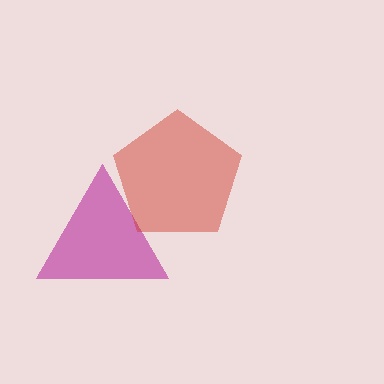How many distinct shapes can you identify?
There are 2 distinct shapes: a magenta triangle, a red pentagon.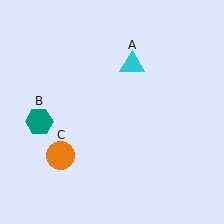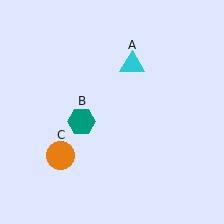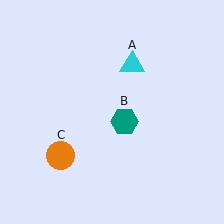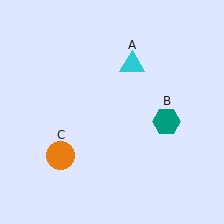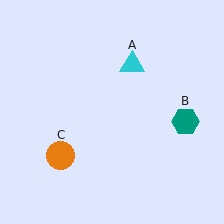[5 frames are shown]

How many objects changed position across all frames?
1 object changed position: teal hexagon (object B).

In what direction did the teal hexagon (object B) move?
The teal hexagon (object B) moved right.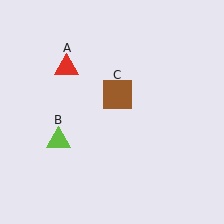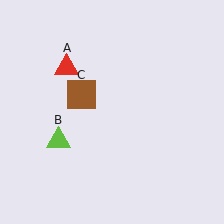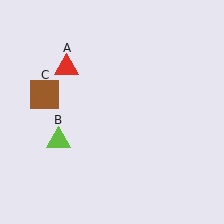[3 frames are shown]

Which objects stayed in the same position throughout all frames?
Red triangle (object A) and lime triangle (object B) remained stationary.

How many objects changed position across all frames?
1 object changed position: brown square (object C).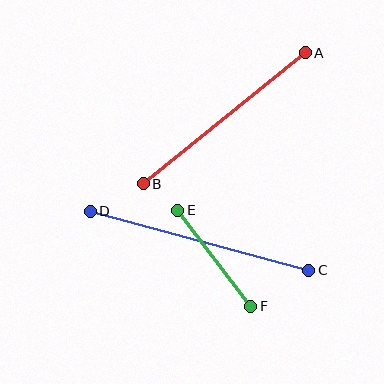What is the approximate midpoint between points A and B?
The midpoint is at approximately (224, 118) pixels.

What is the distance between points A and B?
The distance is approximately 208 pixels.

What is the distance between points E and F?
The distance is approximately 121 pixels.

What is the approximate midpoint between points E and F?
The midpoint is at approximately (214, 258) pixels.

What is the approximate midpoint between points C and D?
The midpoint is at approximately (200, 241) pixels.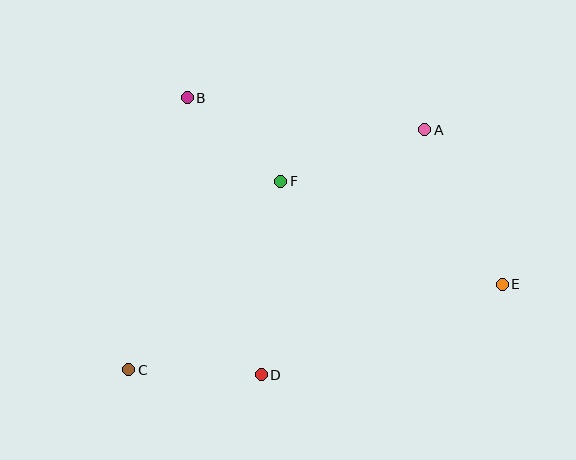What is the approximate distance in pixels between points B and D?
The distance between B and D is approximately 286 pixels.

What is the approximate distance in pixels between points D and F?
The distance between D and F is approximately 195 pixels.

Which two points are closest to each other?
Points B and F are closest to each other.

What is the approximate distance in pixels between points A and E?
The distance between A and E is approximately 173 pixels.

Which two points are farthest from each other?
Points C and E are farthest from each other.